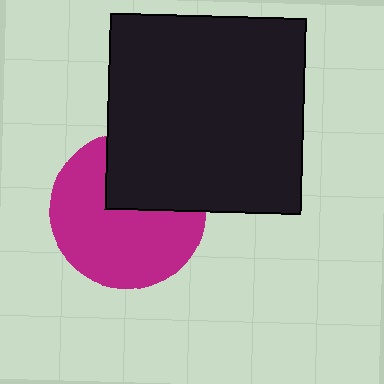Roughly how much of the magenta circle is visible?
Most of it is visible (roughly 66%).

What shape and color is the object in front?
The object in front is a black square.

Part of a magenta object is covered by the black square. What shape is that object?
It is a circle.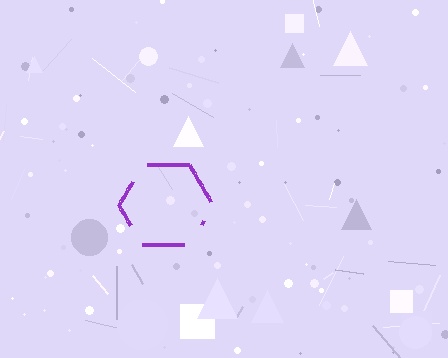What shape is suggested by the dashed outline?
The dashed outline suggests a hexagon.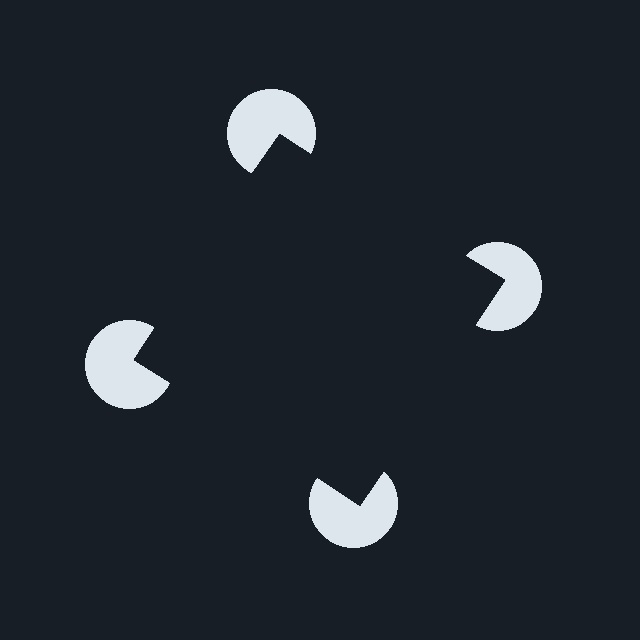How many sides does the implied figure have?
4 sides.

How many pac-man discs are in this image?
There are 4 — one at each vertex of the illusory square.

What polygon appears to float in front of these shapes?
An illusory square — its edges are inferred from the aligned wedge cuts in the pac-man discs, not physically drawn.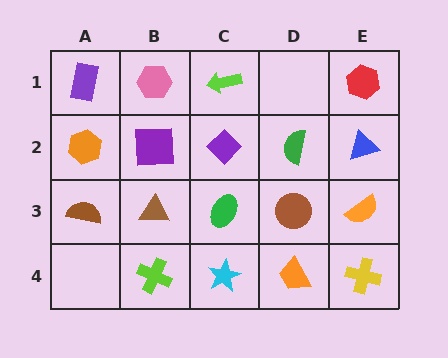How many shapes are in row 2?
5 shapes.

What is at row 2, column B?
A purple square.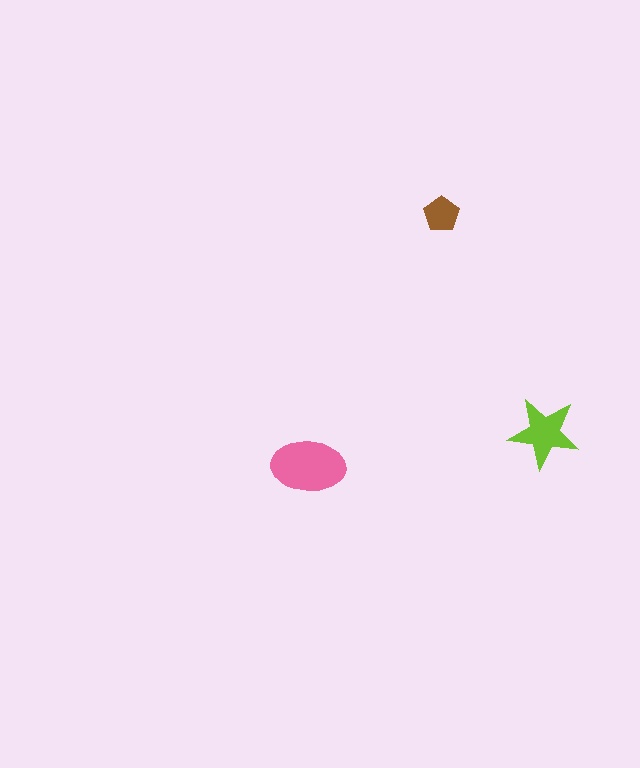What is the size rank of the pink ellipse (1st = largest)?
1st.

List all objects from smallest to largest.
The brown pentagon, the lime star, the pink ellipse.